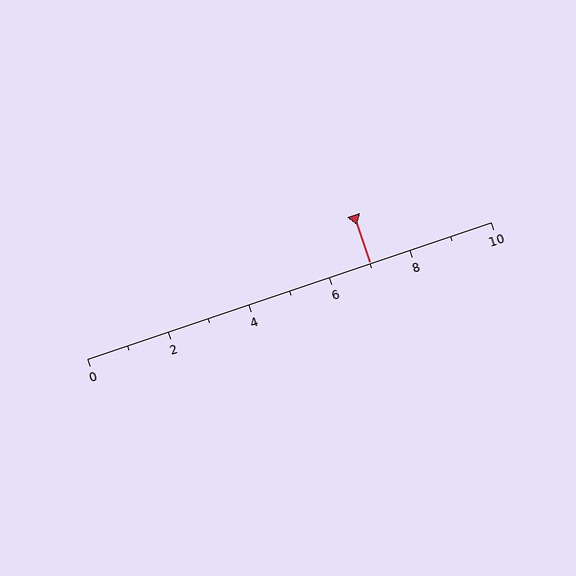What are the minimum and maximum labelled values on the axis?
The axis runs from 0 to 10.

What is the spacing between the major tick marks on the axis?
The major ticks are spaced 2 apart.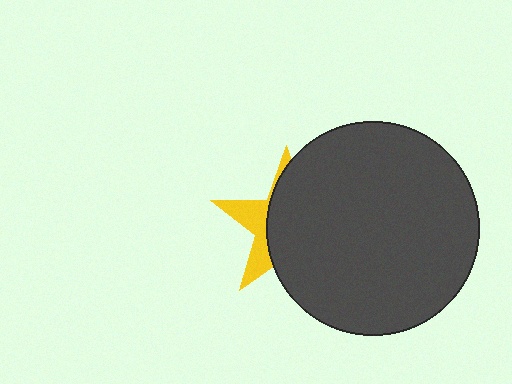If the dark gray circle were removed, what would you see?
You would see the complete yellow star.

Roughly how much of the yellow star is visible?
A small part of it is visible (roughly 31%).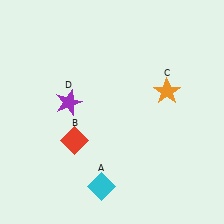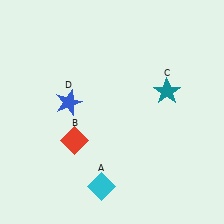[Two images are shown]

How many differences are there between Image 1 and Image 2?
There are 2 differences between the two images.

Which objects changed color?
C changed from orange to teal. D changed from purple to blue.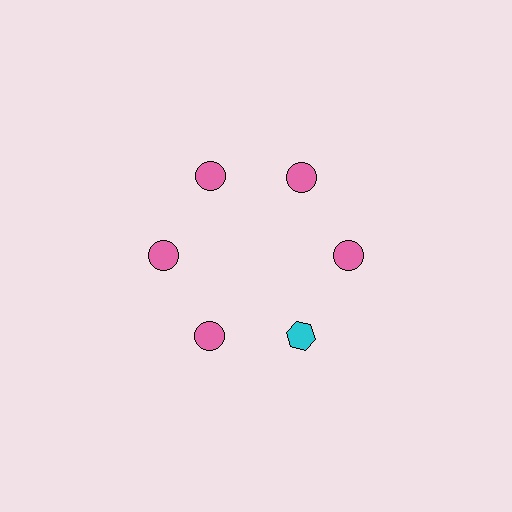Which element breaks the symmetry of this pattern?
The cyan hexagon at roughly the 5 o'clock position breaks the symmetry. All other shapes are pink circles.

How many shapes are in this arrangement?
There are 6 shapes arranged in a ring pattern.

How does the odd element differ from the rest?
It differs in both color (cyan instead of pink) and shape (hexagon instead of circle).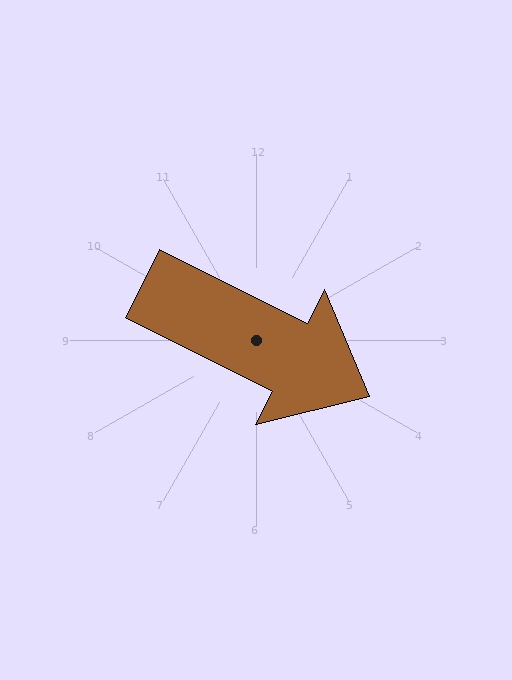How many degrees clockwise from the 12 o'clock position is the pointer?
Approximately 117 degrees.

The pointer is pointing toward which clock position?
Roughly 4 o'clock.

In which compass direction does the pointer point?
Southeast.